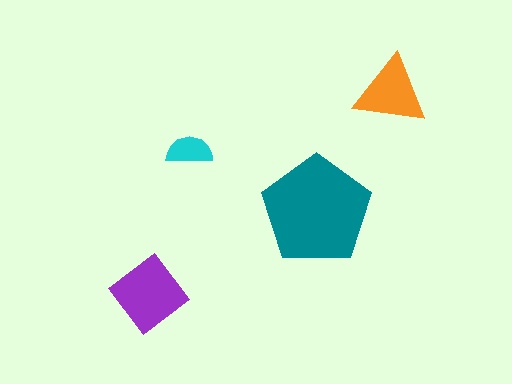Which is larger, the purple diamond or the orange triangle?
The purple diamond.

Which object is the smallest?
The cyan semicircle.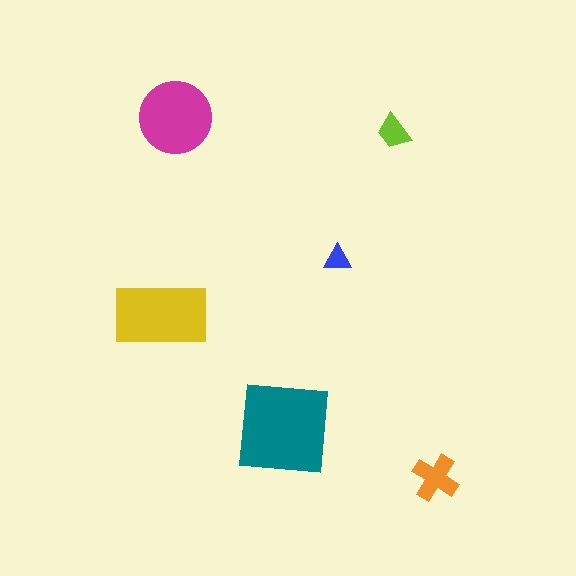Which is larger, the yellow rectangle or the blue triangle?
The yellow rectangle.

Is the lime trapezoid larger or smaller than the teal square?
Smaller.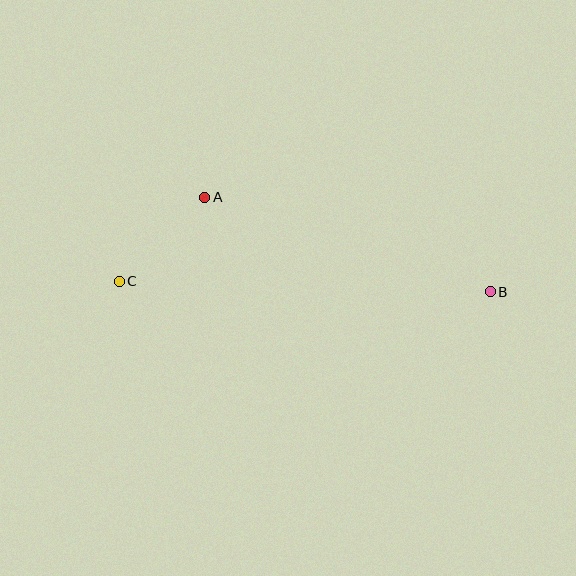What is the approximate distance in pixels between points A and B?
The distance between A and B is approximately 301 pixels.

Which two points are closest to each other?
Points A and C are closest to each other.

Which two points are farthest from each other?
Points B and C are farthest from each other.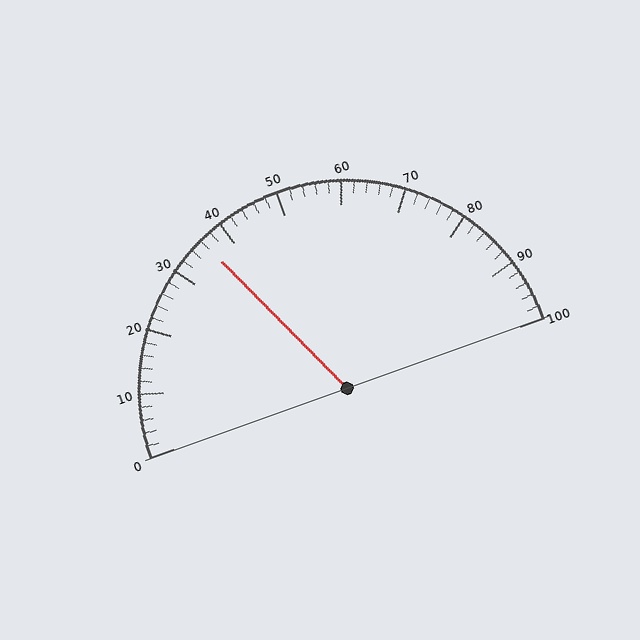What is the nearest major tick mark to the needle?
The nearest major tick mark is 40.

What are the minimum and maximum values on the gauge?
The gauge ranges from 0 to 100.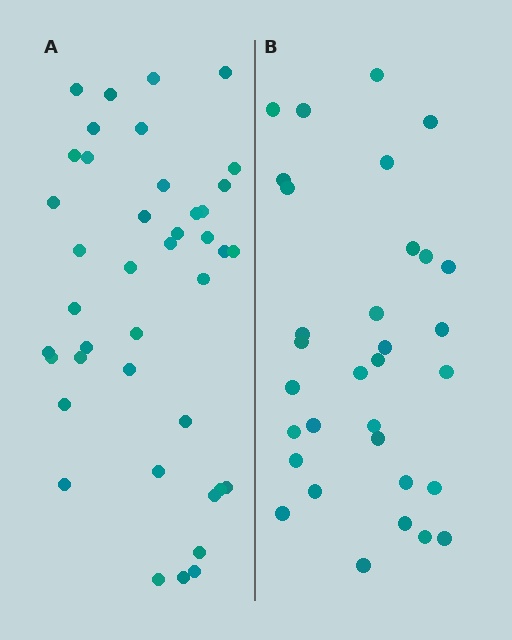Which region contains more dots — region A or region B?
Region A (the left region) has more dots.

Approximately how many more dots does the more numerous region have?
Region A has roughly 8 or so more dots than region B.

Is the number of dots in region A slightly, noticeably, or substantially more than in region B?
Region A has noticeably more, but not dramatically so. The ratio is roughly 1.3 to 1.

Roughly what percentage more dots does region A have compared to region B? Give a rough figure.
About 30% more.